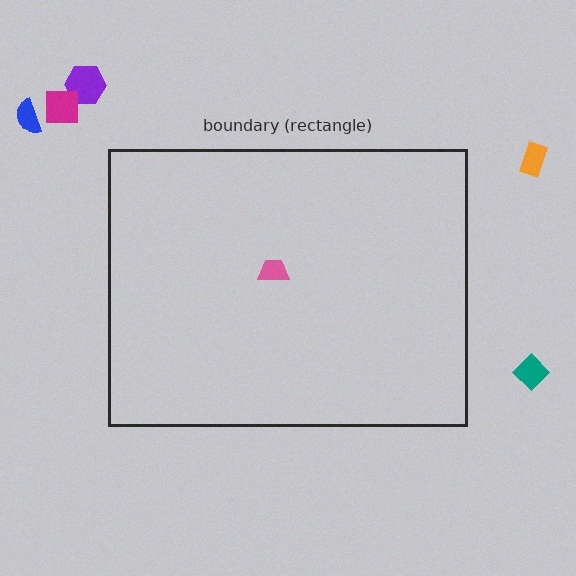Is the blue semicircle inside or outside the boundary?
Outside.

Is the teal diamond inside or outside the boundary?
Outside.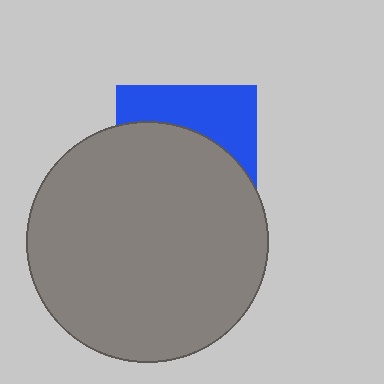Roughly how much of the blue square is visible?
A small part of it is visible (roughly 37%).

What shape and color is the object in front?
The object in front is a gray circle.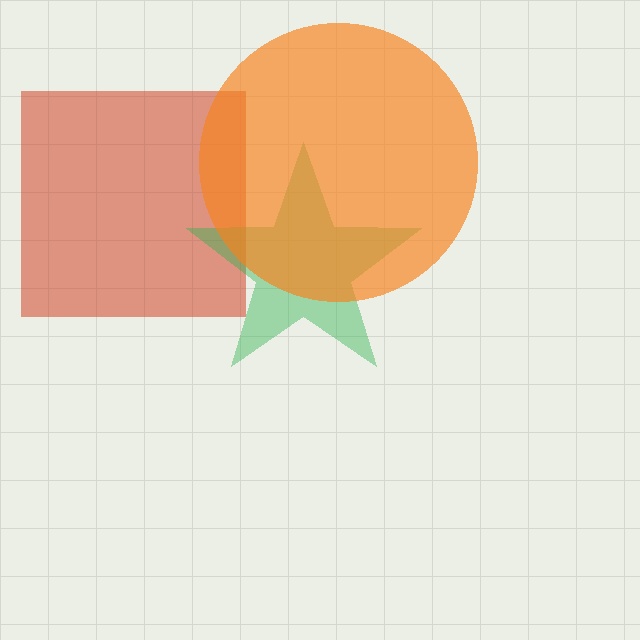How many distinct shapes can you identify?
There are 3 distinct shapes: a red square, a green star, an orange circle.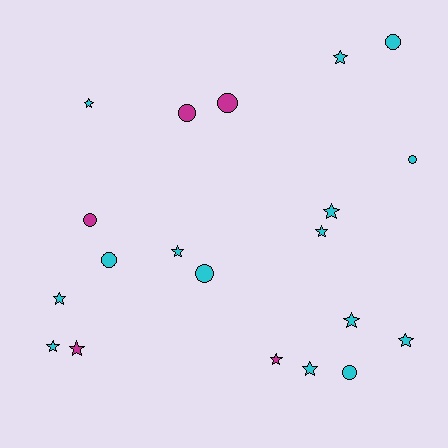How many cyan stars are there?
There are 10 cyan stars.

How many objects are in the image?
There are 20 objects.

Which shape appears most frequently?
Star, with 12 objects.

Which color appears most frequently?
Cyan, with 15 objects.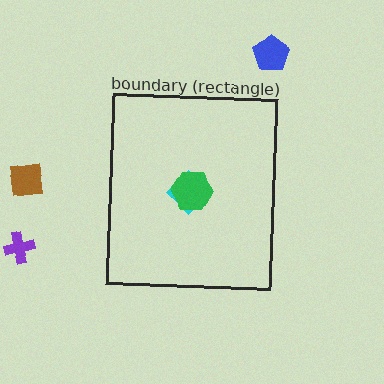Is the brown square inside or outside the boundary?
Outside.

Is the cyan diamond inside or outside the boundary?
Inside.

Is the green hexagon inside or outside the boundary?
Inside.